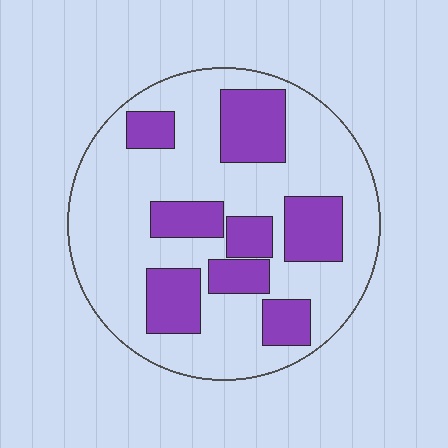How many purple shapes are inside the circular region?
8.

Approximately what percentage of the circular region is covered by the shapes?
Approximately 30%.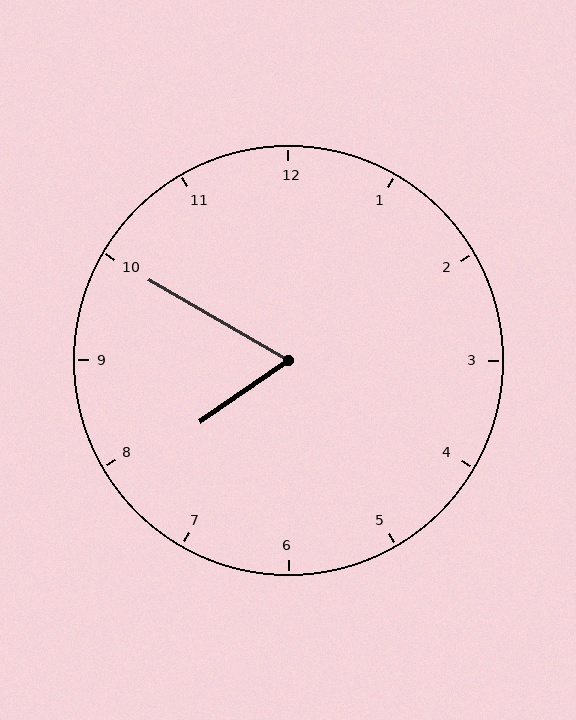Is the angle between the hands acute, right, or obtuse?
It is acute.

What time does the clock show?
7:50.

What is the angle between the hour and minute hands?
Approximately 65 degrees.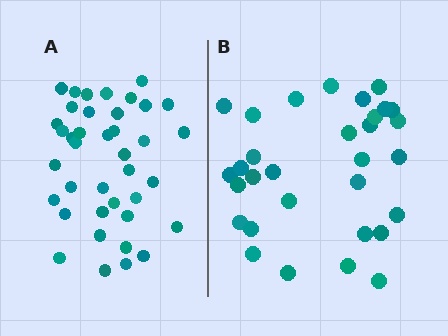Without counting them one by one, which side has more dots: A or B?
Region A (the left region) has more dots.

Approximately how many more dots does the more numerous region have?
Region A has roughly 8 or so more dots than region B.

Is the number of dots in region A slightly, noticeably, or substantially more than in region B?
Region A has noticeably more, but not dramatically so. The ratio is roughly 1.3 to 1.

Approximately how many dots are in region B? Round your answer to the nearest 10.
About 30 dots. (The exact count is 31, which rounds to 30.)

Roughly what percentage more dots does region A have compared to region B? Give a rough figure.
About 25% more.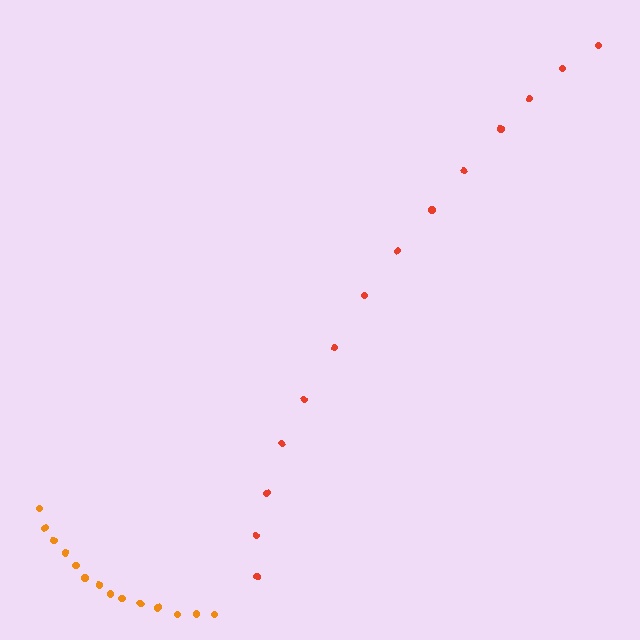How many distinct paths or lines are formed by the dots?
There are 2 distinct paths.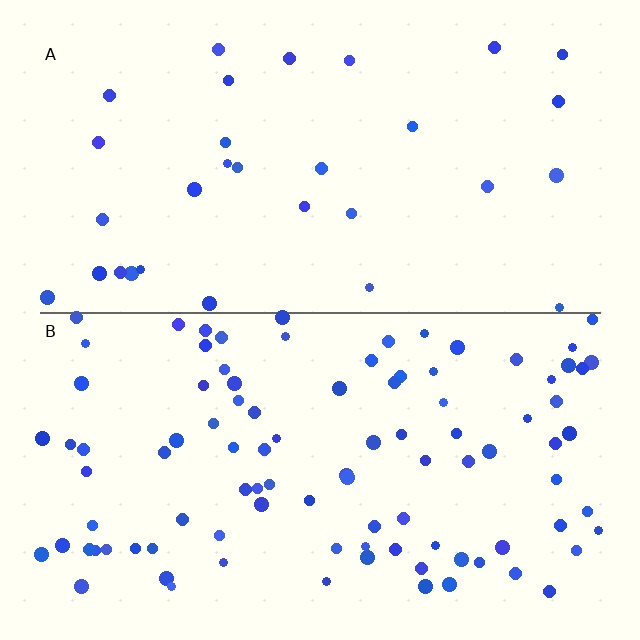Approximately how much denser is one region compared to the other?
Approximately 3.2× — region B over region A.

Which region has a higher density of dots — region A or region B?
B (the bottom).